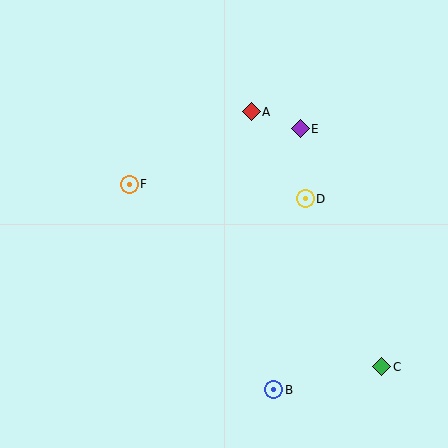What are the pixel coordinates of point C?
Point C is at (382, 367).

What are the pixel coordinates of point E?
Point E is at (300, 129).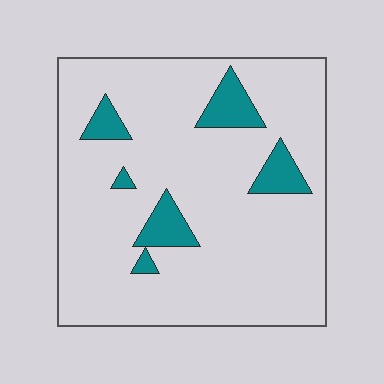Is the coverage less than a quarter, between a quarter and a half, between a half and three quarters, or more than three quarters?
Less than a quarter.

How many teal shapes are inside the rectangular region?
6.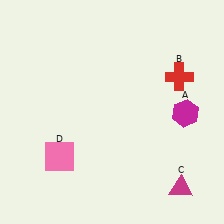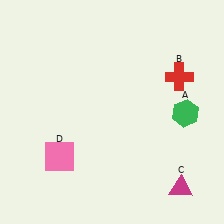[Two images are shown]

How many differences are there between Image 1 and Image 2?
There is 1 difference between the two images.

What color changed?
The hexagon (A) changed from magenta in Image 1 to green in Image 2.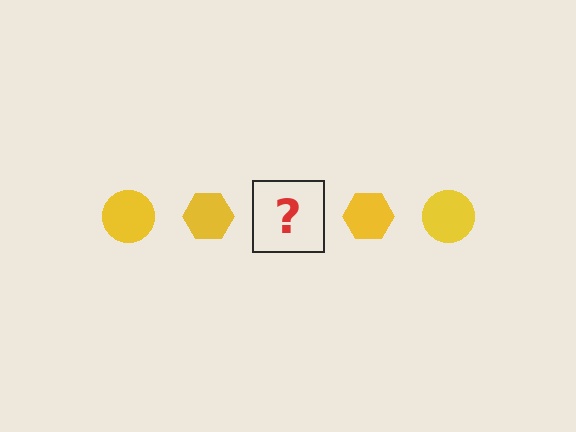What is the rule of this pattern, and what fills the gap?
The rule is that the pattern cycles through circle, hexagon shapes in yellow. The gap should be filled with a yellow circle.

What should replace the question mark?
The question mark should be replaced with a yellow circle.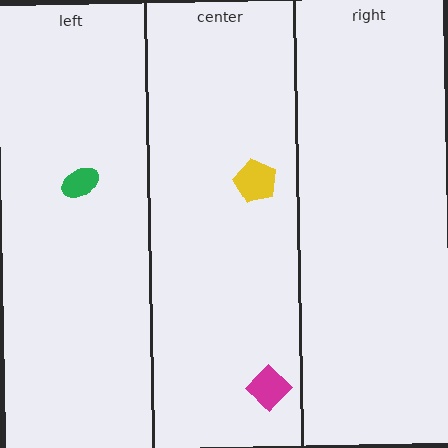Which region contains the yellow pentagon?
The center region.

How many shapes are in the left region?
1.